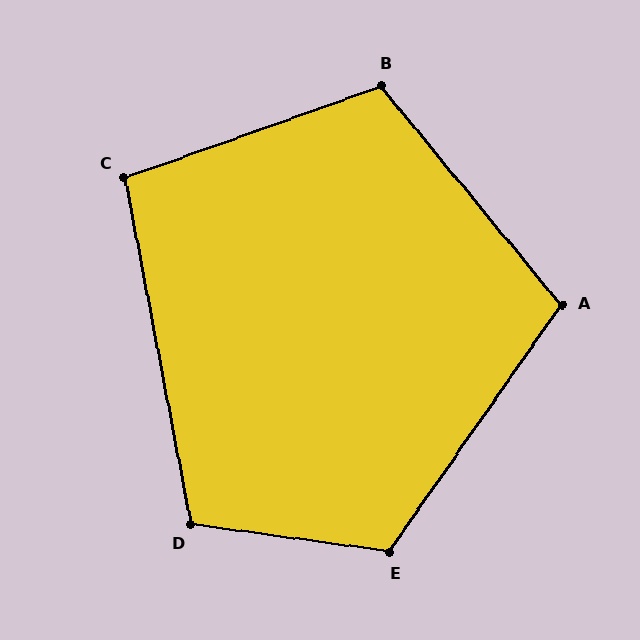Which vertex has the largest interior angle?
E, at approximately 117 degrees.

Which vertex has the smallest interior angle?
C, at approximately 99 degrees.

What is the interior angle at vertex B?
Approximately 110 degrees (obtuse).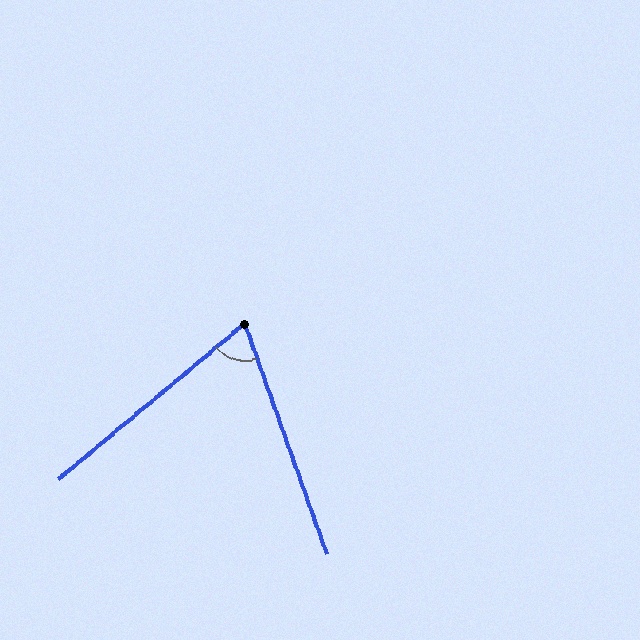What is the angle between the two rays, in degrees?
Approximately 70 degrees.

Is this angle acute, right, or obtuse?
It is acute.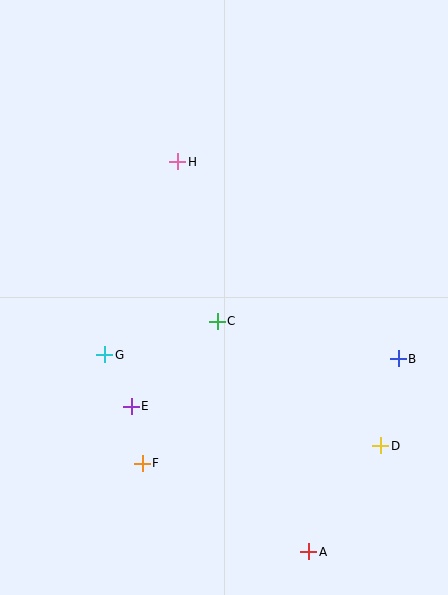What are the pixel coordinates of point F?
Point F is at (142, 463).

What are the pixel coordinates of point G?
Point G is at (105, 355).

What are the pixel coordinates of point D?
Point D is at (381, 446).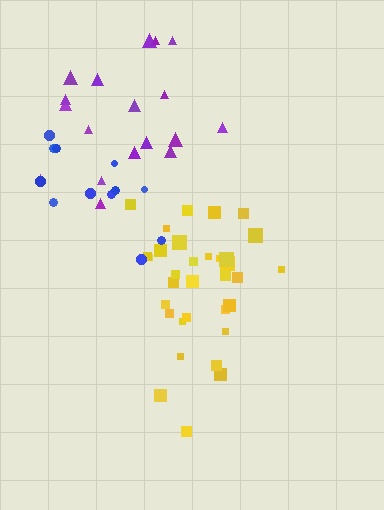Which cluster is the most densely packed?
Yellow.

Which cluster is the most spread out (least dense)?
Blue.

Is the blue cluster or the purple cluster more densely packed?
Purple.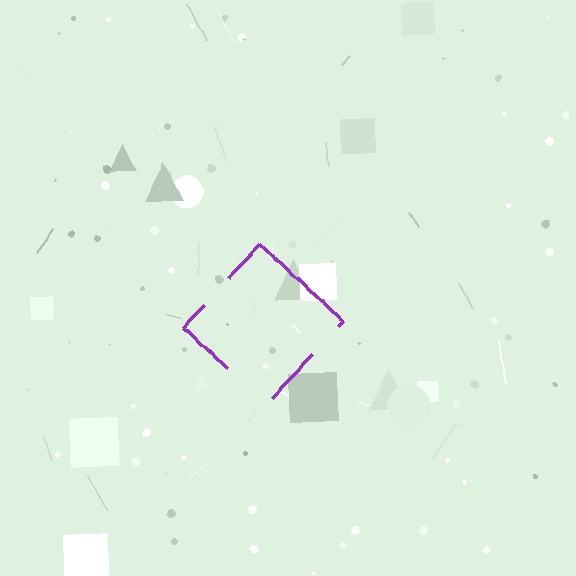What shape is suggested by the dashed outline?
The dashed outline suggests a diamond.